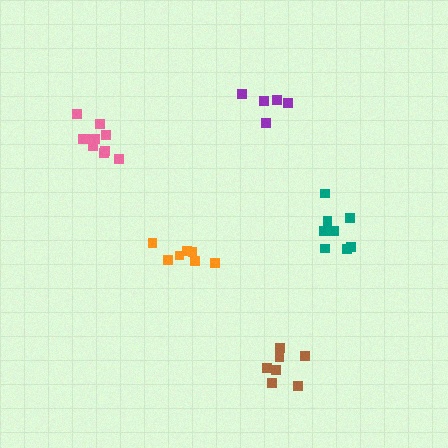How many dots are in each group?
Group 1: 10 dots, Group 2: 7 dots, Group 3: 8 dots, Group 4: 7 dots, Group 5: 5 dots (37 total).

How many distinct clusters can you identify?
There are 5 distinct clusters.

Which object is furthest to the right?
The teal cluster is rightmost.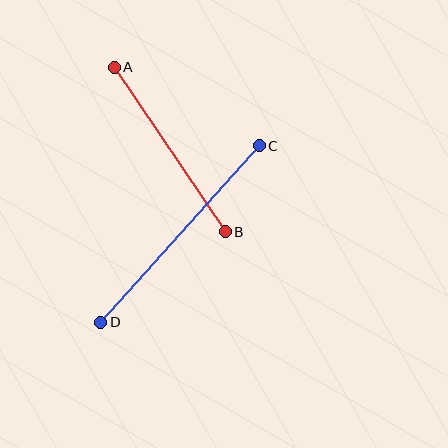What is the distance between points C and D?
The distance is approximately 237 pixels.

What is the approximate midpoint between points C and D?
The midpoint is at approximately (180, 234) pixels.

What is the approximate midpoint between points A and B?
The midpoint is at approximately (170, 150) pixels.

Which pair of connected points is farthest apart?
Points C and D are farthest apart.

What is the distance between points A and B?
The distance is approximately 199 pixels.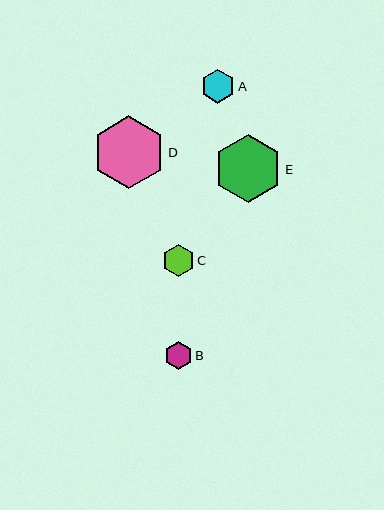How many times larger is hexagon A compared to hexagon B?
Hexagon A is approximately 1.2 times the size of hexagon B.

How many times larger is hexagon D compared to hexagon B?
Hexagon D is approximately 2.6 times the size of hexagon B.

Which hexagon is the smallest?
Hexagon B is the smallest with a size of approximately 28 pixels.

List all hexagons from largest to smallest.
From largest to smallest: D, E, A, C, B.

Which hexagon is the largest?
Hexagon D is the largest with a size of approximately 72 pixels.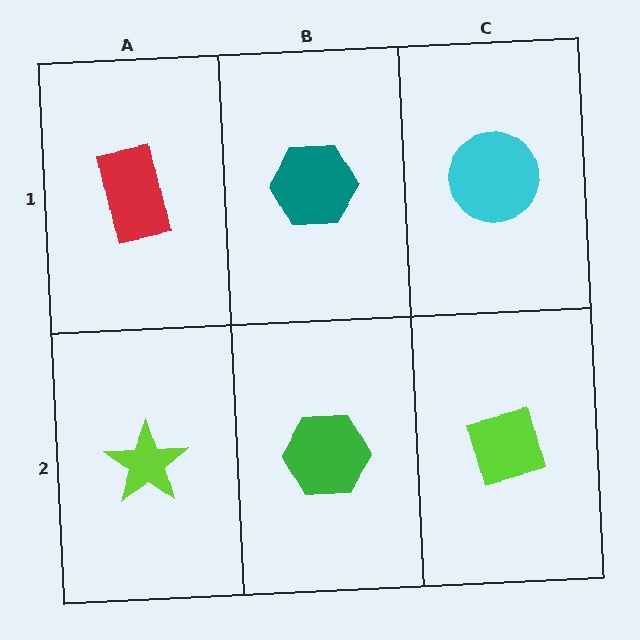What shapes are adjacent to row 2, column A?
A red rectangle (row 1, column A), a green hexagon (row 2, column B).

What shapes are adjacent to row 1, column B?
A green hexagon (row 2, column B), a red rectangle (row 1, column A), a cyan circle (row 1, column C).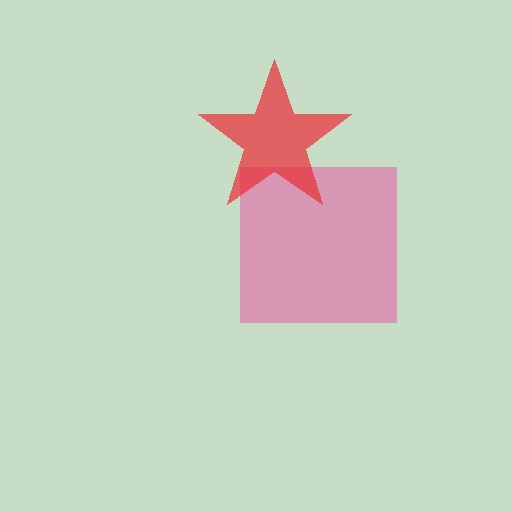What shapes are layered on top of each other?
The layered shapes are: a pink square, a red star.